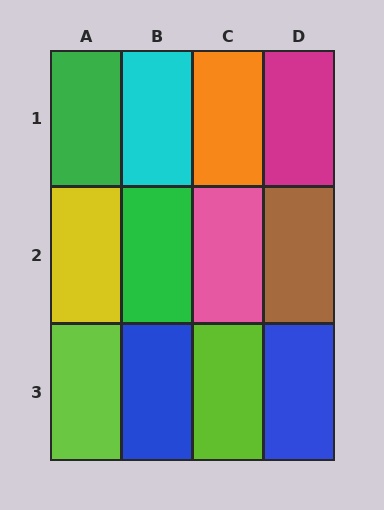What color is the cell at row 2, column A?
Yellow.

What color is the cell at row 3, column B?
Blue.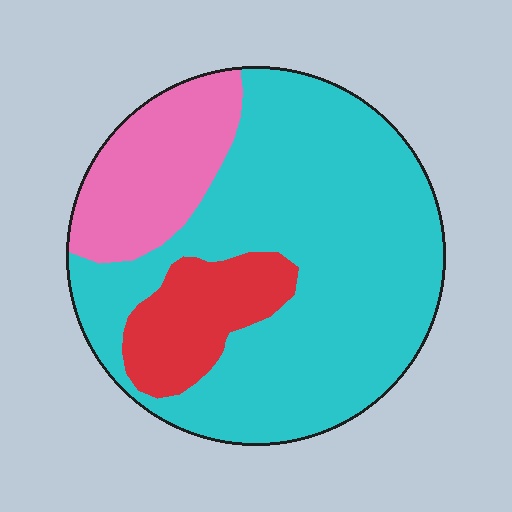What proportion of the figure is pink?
Pink covers about 20% of the figure.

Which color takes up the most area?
Cyan, at roughly 70%.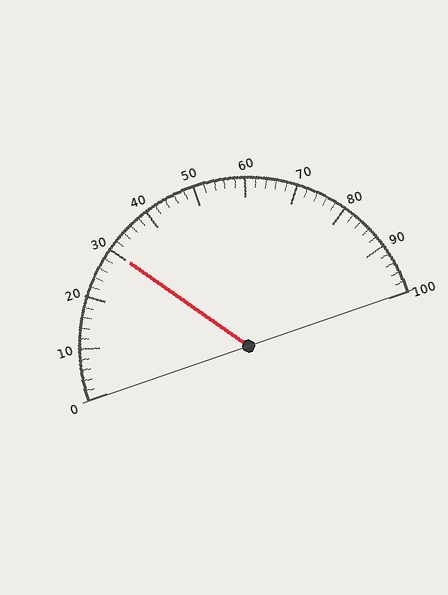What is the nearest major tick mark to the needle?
The nearest major tick mark is 30.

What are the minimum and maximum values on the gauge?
The gauge ranges from 0 to 100.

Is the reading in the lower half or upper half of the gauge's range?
The reading is in the lower half of the range (0 to 100).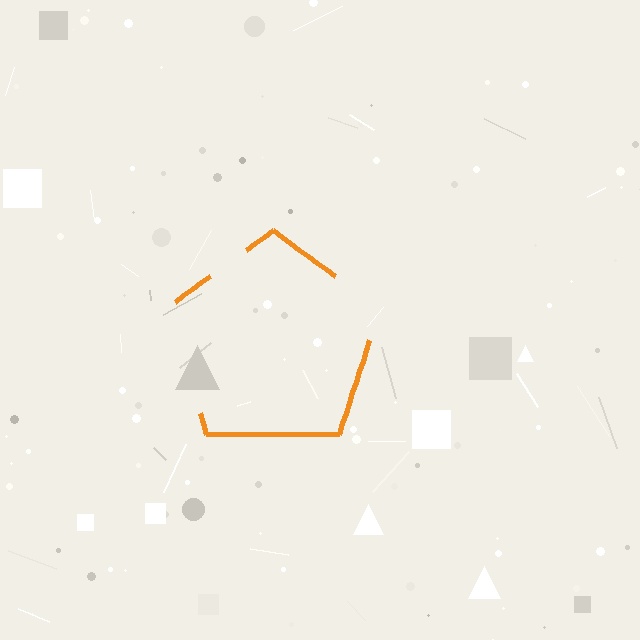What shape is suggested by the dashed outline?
The dashed outline suggests a pentagon.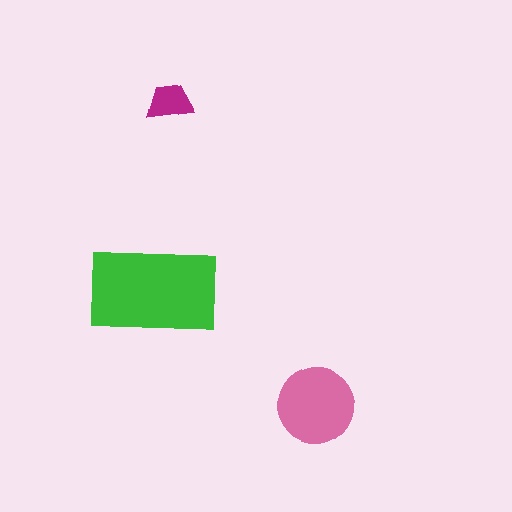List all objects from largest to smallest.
The green rectangle, the pink circle, the magenta trapezoid.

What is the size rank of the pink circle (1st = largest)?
2nd.